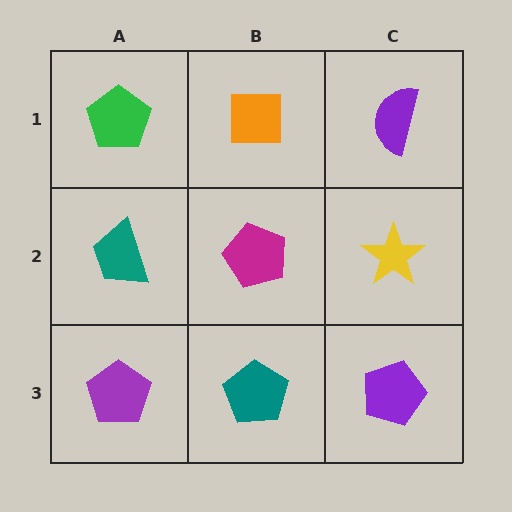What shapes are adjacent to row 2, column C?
A purple semicircle (row 1, column C), a purple pentagon (row 3, column C), a magenta pentagon (row 2, column B).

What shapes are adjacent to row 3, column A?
A teal trapezoid (row 2, column A), a teal pentagon (row 3, column B).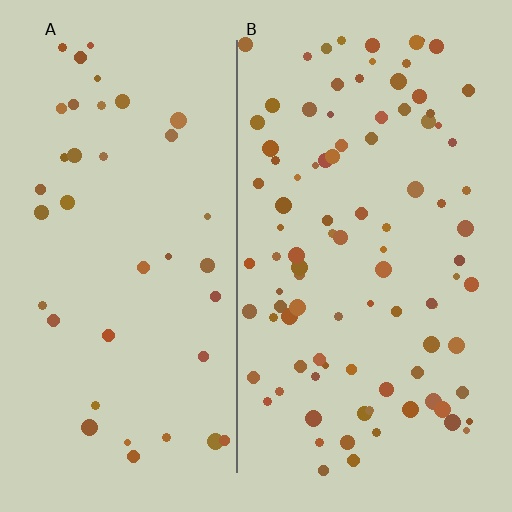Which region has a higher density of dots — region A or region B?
B (the right).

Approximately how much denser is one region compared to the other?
Approximately 2.4× — region B over region A.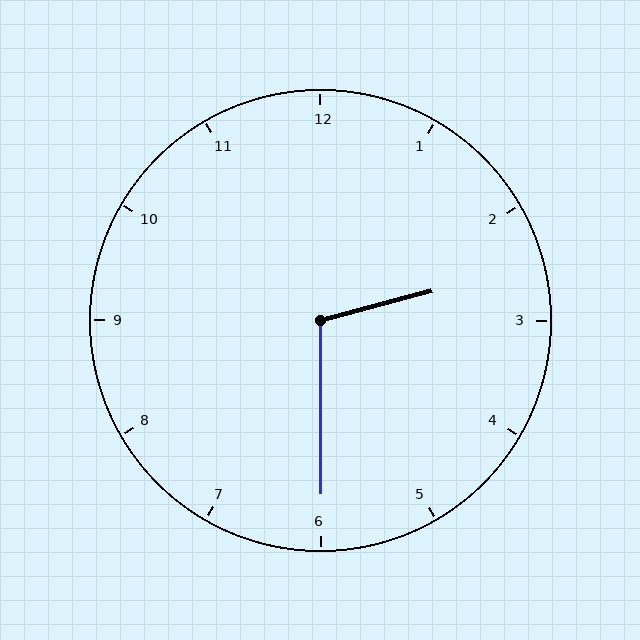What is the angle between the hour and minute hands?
Approximately 105 degrees.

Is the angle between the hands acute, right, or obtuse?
It is obtuse.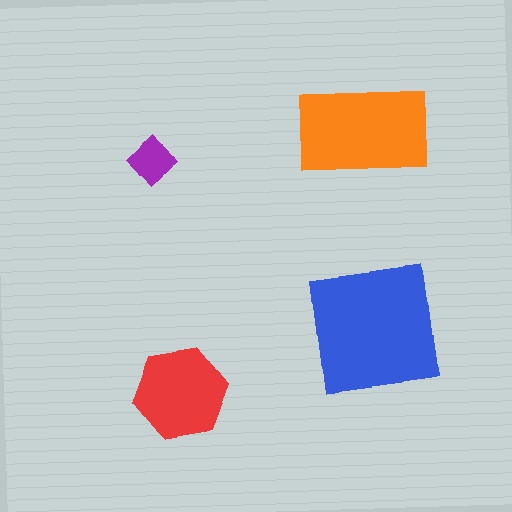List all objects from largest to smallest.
The blue square, the orange rectangle, the red hexagon, the purple diamond.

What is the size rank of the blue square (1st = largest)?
1st.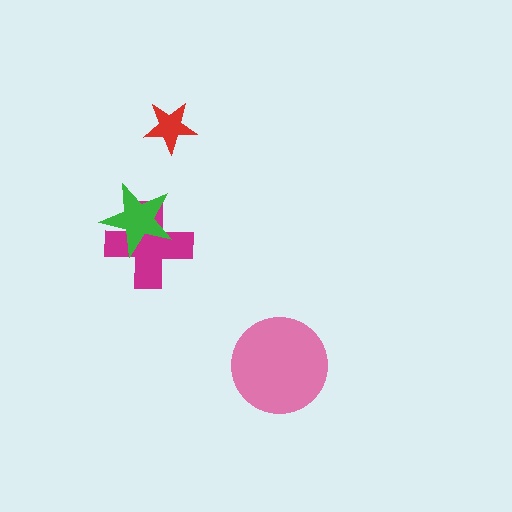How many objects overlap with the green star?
1 object overlaps with the green star.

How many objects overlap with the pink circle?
0 objects overlap with the pink circle.